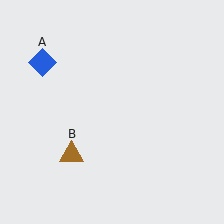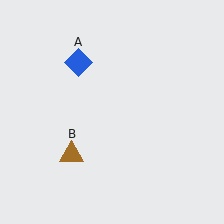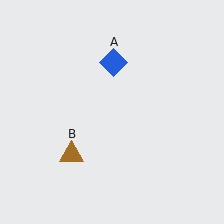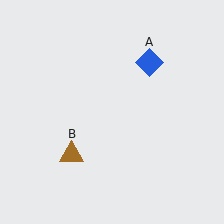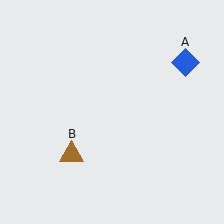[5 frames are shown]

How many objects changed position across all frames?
1 object changed position: blue diamond (object A).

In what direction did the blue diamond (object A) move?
The blue diamond (object A) moved right.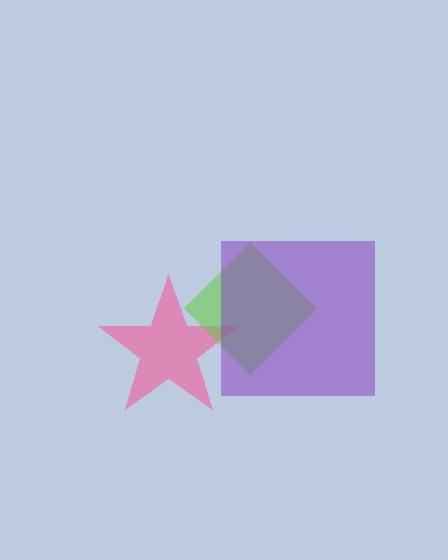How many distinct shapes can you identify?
There are 3 distinct shapes: a pink star, a lime diamond, a purple square.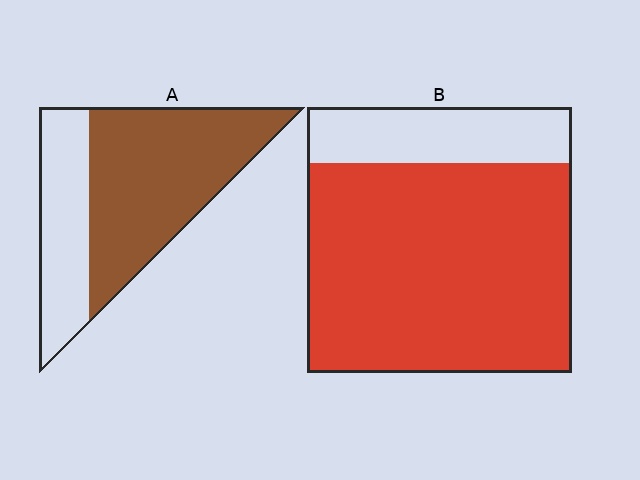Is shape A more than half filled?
Yes.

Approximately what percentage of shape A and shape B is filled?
A is approximately 65% and B is approximately 80%.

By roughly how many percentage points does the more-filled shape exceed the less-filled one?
By roughly 15 percentage points (B over A).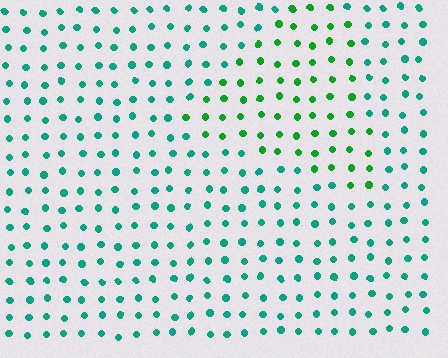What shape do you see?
I see a triangle.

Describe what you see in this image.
The image is filled with small teal elements in a uniform arrangement. A triangle-shaped region is visible where the elements are tinted to a slightly different hue, forming a subtle color boundary.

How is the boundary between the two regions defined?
The boundary is defined purely by a slight shift in hue (about 39 degrees). Spacing, size, and orientation are identical on both sides.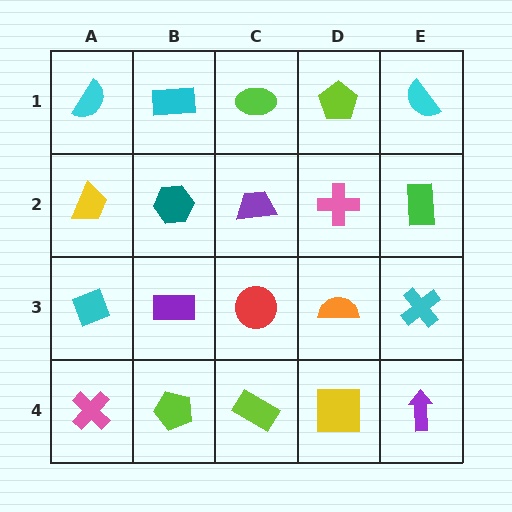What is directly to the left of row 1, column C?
A cyan rectangle.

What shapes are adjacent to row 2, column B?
A cyan rectangle (row 1, column B), a purple rectangle (row 3, column B), a yellow trapezoid (row 2, column A), a purple trapezoid (row 2, column C).